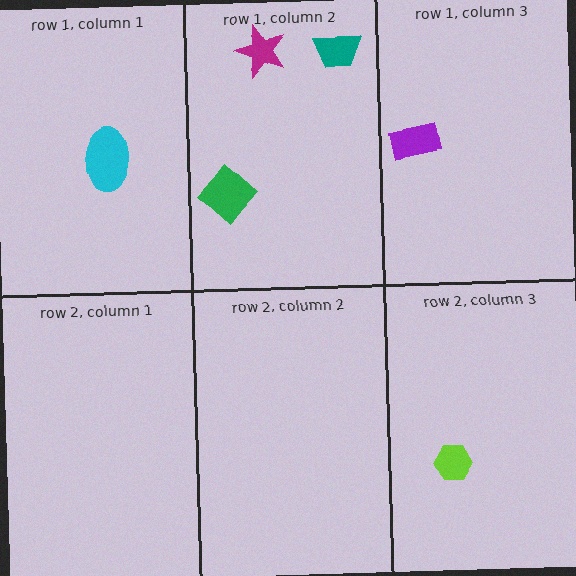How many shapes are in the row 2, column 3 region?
1.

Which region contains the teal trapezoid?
The row 1, column 2 region.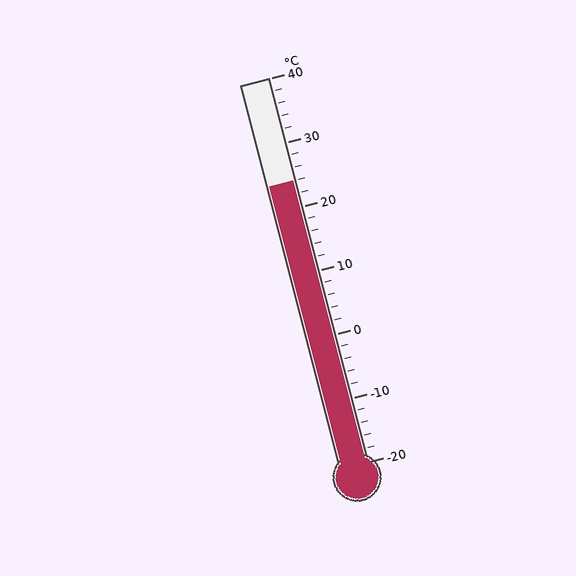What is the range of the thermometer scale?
The thermometer scale ranges from -20°C to 40°C.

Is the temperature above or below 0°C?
The temperature is above 0°C.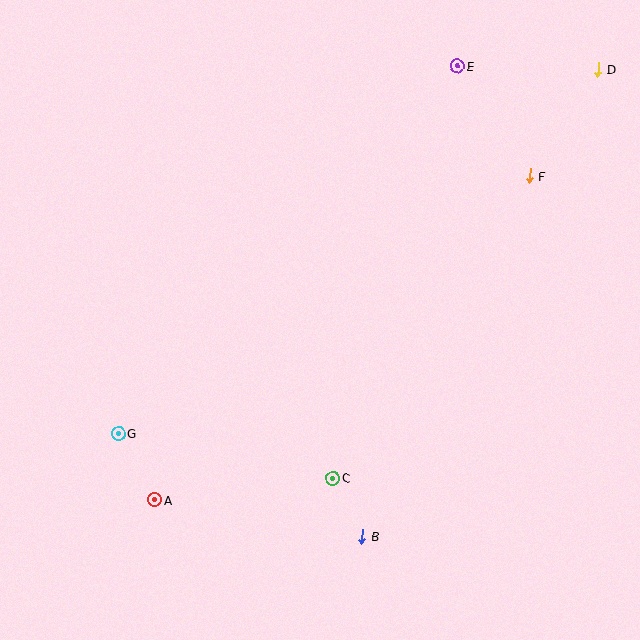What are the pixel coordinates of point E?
Point E is at (457, 66).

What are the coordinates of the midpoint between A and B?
The midpoint between A and B is at (259, 518).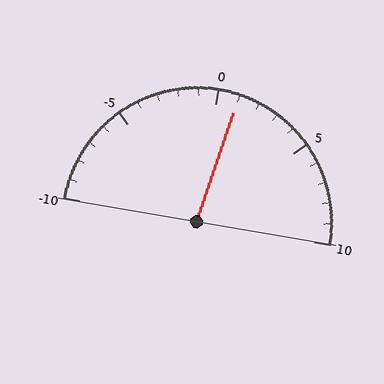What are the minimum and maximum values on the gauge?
The gauge ranges from -10 to 10.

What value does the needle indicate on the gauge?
The needle indicates approximately 1.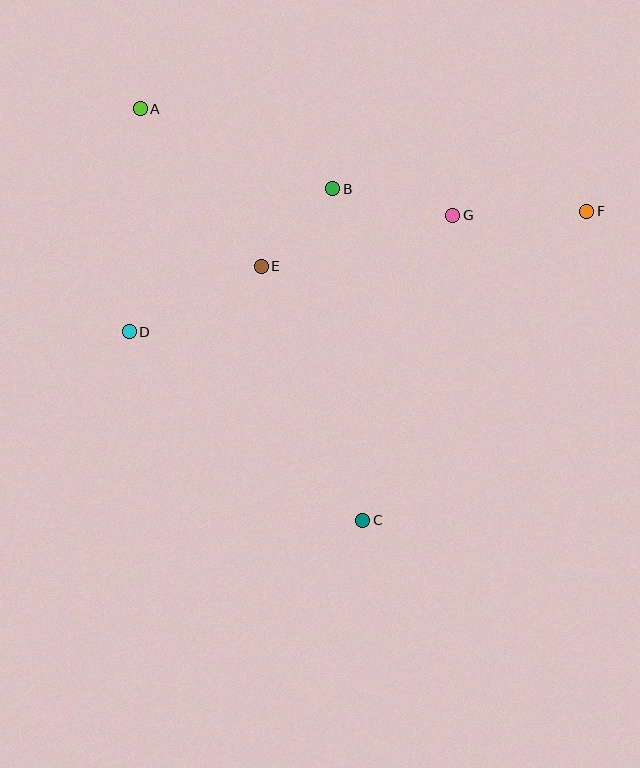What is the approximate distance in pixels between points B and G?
The distance between B and G is approximately 123 pixels.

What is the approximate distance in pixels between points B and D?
The distance between B and D is approximately 249 pixels.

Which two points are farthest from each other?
Points D and F are farthest from each other.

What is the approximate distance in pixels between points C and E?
The distance between C and E is approximately 273 pixels.